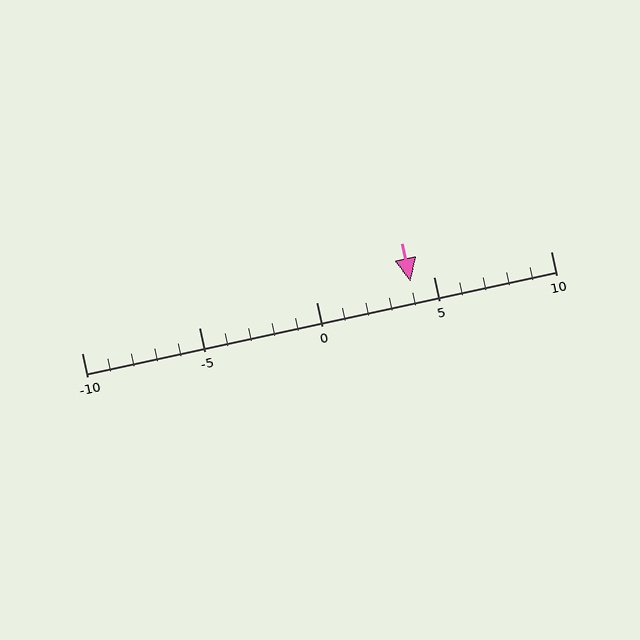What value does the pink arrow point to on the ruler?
The pink arrow points to approximately 4.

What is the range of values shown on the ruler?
The ruler shows values from -10 to 10.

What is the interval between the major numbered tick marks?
The major tick marks are spaced 5 units apart.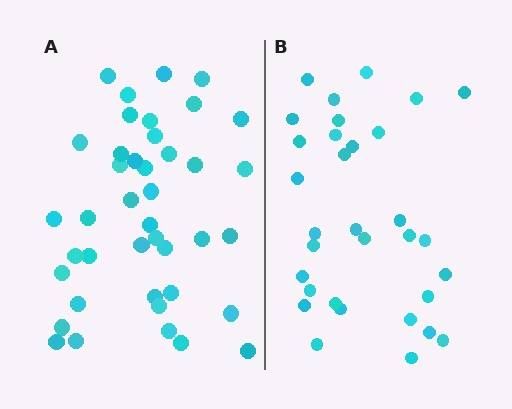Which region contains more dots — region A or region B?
Region A (the left region) has more dots.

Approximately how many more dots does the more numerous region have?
Region A has roughly 8 or so more dots than region B.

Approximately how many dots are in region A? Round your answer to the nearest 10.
About 40 dots. (The exact count is 41, which rounds to 40.)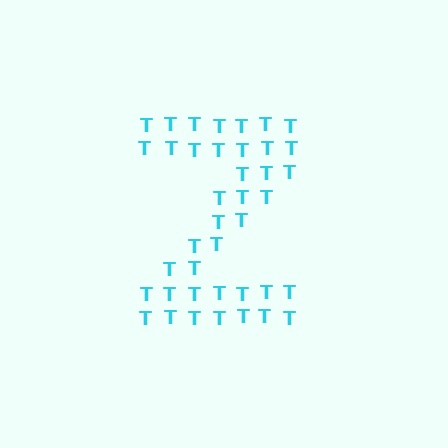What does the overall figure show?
The overall figure shows the letter Z.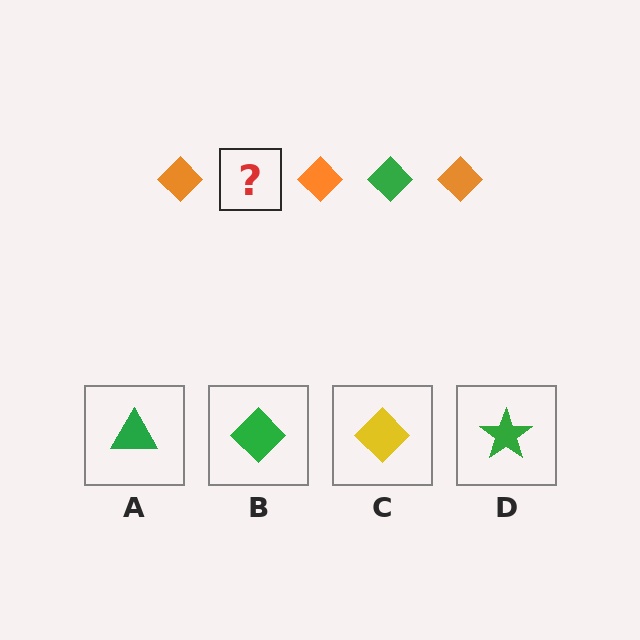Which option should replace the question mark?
Option B.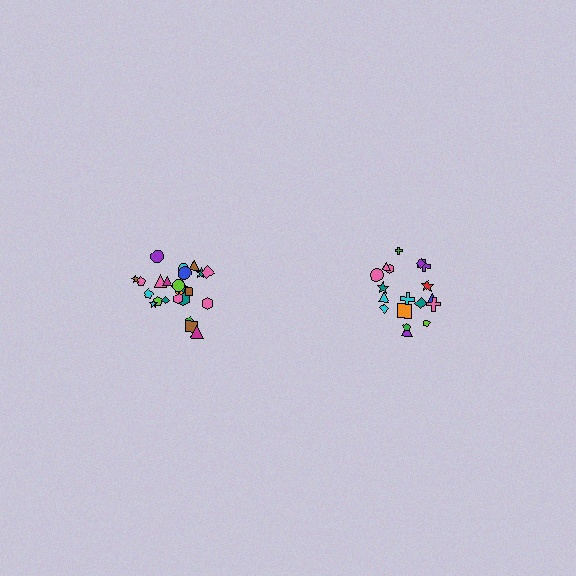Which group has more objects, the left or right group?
The left group.